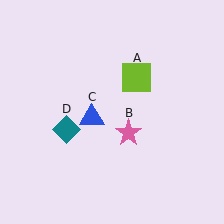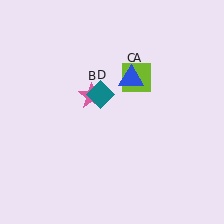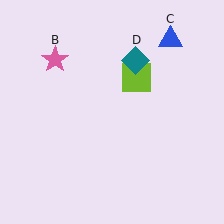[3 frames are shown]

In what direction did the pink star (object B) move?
The pink star (object B) moved up and to the left.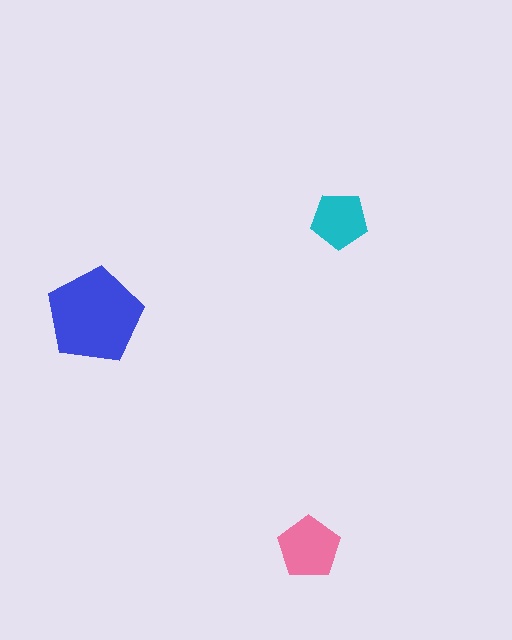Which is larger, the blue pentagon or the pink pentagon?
The blue one.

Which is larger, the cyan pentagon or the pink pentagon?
The pink one.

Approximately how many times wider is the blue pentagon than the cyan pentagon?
About 1.5 times wider.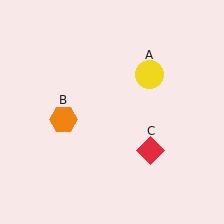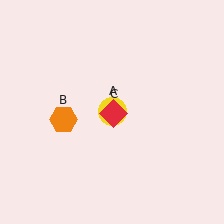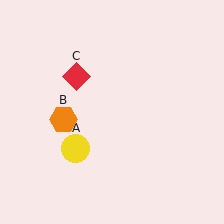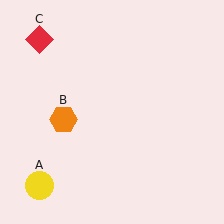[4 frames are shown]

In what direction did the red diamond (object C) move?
The red diamond (object C) moved up and to the left.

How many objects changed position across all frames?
2 objects changed position: yellow circle (object A), red diamond (object C).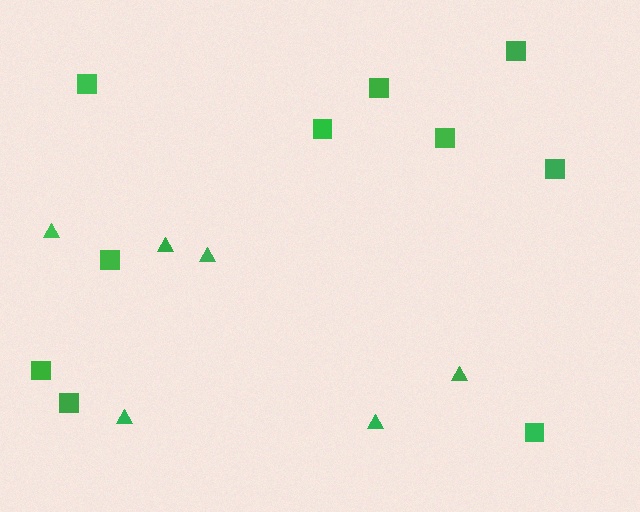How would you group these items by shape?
There are 2 groups: one group of squares (10) and one group of triangles (6).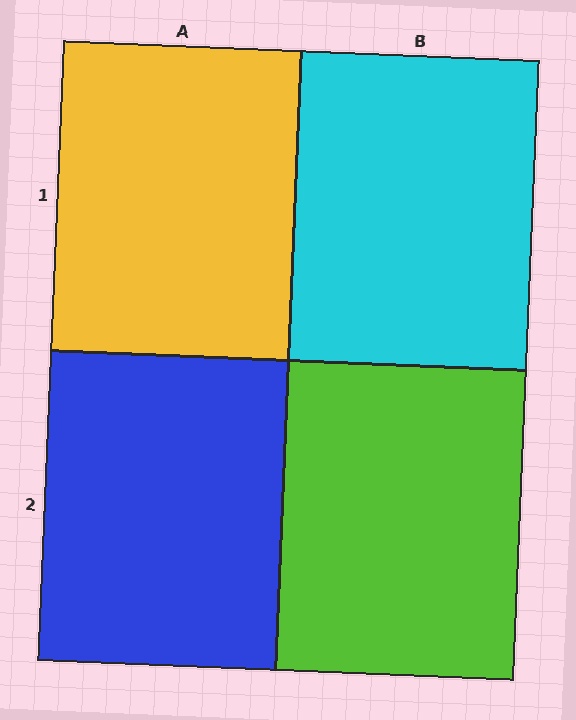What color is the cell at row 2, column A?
Blue.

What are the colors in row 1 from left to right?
Yellow, cyan.